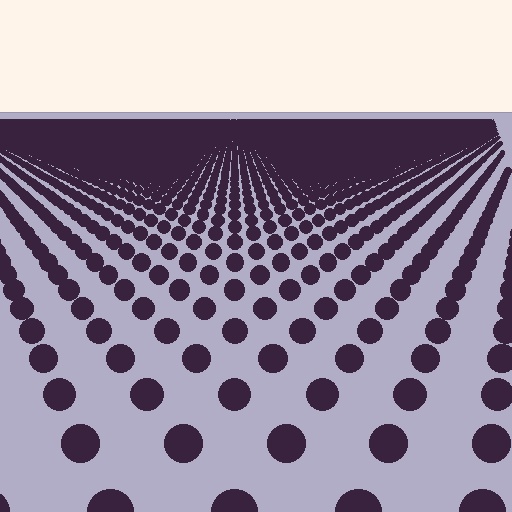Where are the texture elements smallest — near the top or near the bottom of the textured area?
Near the top.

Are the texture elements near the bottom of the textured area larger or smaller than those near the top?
Larger. Near the bottom, elements are closer to the viewer and appear at a bigger on-screen size.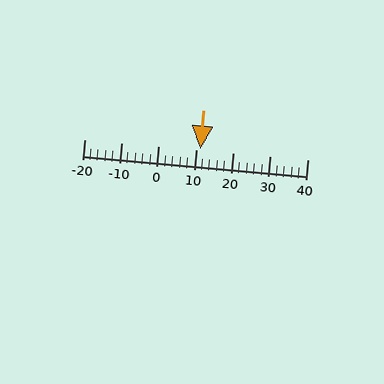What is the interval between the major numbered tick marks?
The major tick marks are spaced 10 units apart.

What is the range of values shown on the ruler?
The ruler shows values from -20 to 40.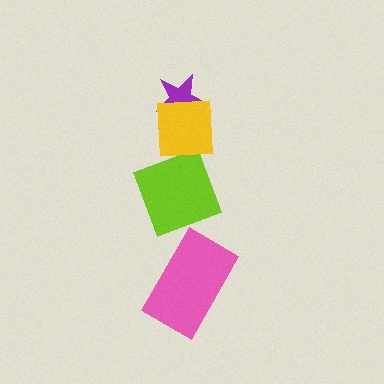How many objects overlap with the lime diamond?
1 object overlaps with the lime diamond.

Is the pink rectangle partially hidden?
No, no other shape covers it.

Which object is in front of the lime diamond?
The yellow square is in front of the lime diamond.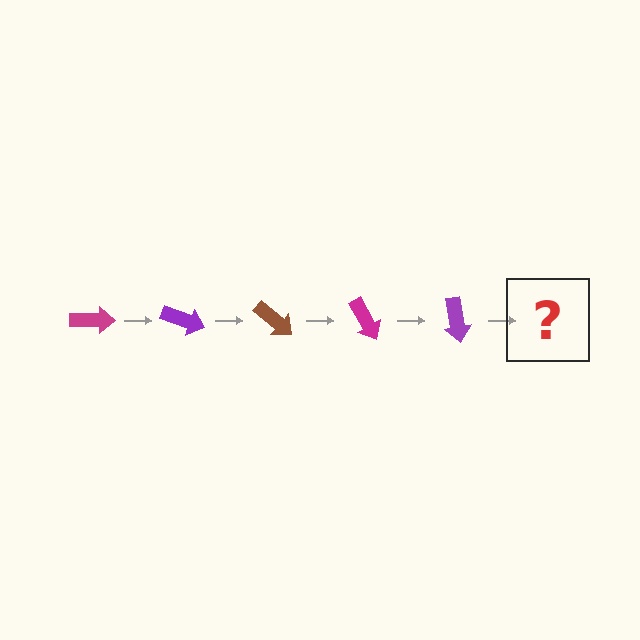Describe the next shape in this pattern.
It should be a brown arrow, rotated 100 degrees from the start.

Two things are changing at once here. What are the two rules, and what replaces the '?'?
The two rules are that it rotates 20 degrees each step and the color cycles through magenta, purple, and brown. The '?' should be a brown arrow, rotated 100 degrees from the start.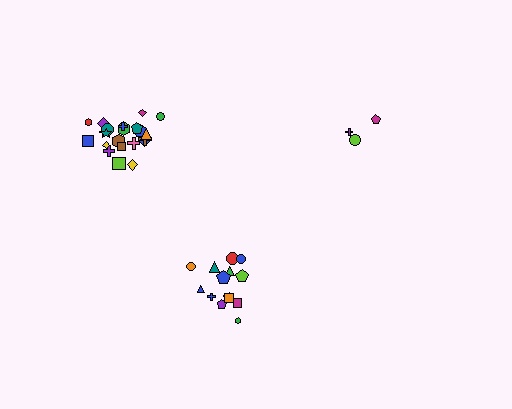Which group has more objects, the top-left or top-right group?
The top-left group.